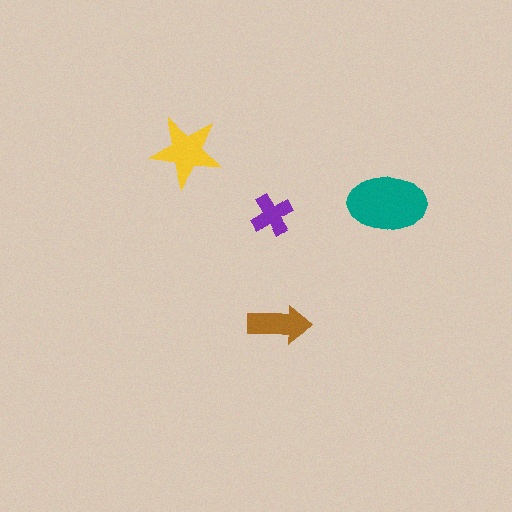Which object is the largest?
The teal ellipse.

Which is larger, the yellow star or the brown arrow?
The yellow star.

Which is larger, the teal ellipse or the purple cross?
The teal ellipse.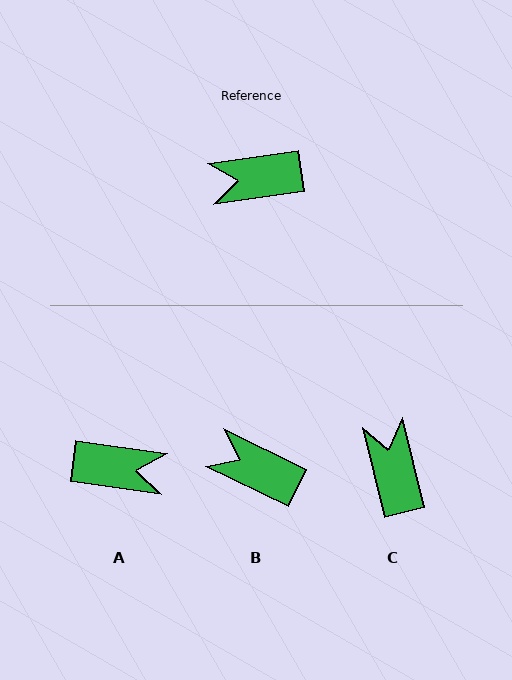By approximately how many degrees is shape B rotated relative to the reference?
Approximately 34 degrees clockwise.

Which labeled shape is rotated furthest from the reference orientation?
A, about 164 degrees away.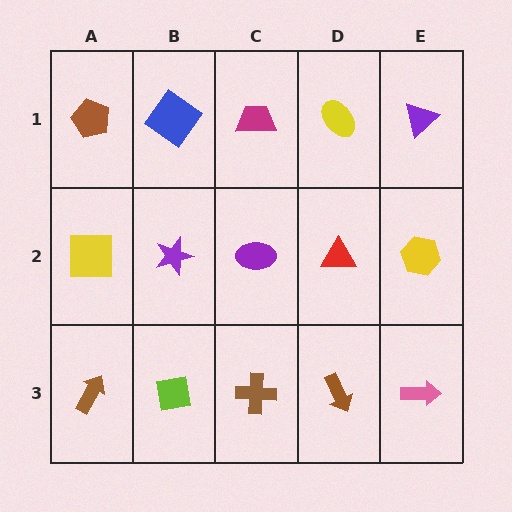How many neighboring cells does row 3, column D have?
3.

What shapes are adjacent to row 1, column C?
A purple ellipse (row 2, column C), a blue diamond (row 1, column B), a yellow ellipse (row 1, column D).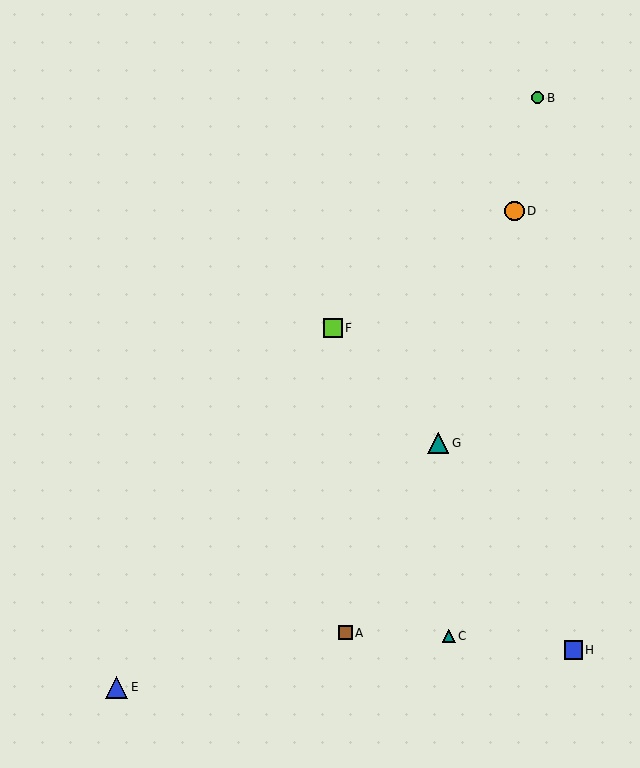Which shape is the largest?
The blue triangle (labeled E) is the largest.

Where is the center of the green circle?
The center of the green circle is at (538, 98).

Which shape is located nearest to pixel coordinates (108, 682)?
The blue triangle (labeled E) at (116, 687) is nearest to that location.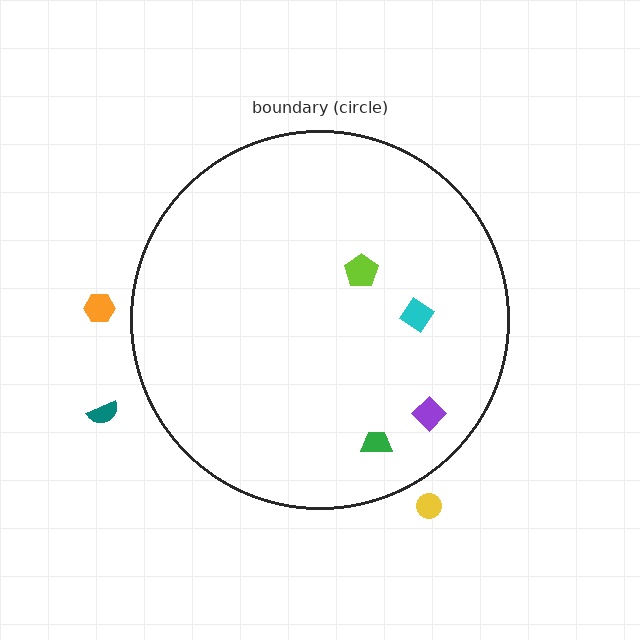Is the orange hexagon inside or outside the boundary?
Outside.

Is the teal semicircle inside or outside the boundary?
Outside.